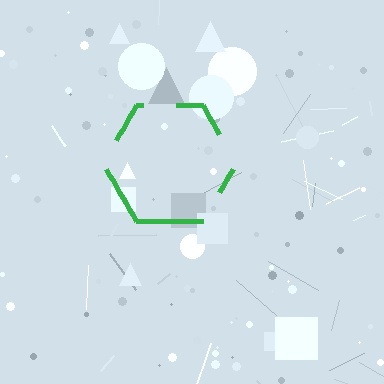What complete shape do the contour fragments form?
The contour fragments form a hexagon.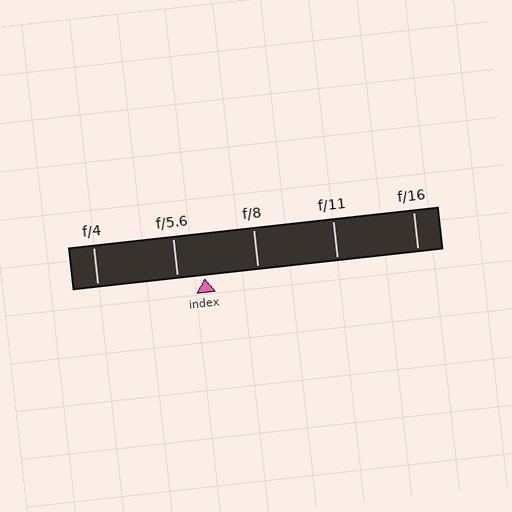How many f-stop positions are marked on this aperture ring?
There are 5 f-stop positions marked.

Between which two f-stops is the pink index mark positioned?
The index mark is between f/5.6 and f/8.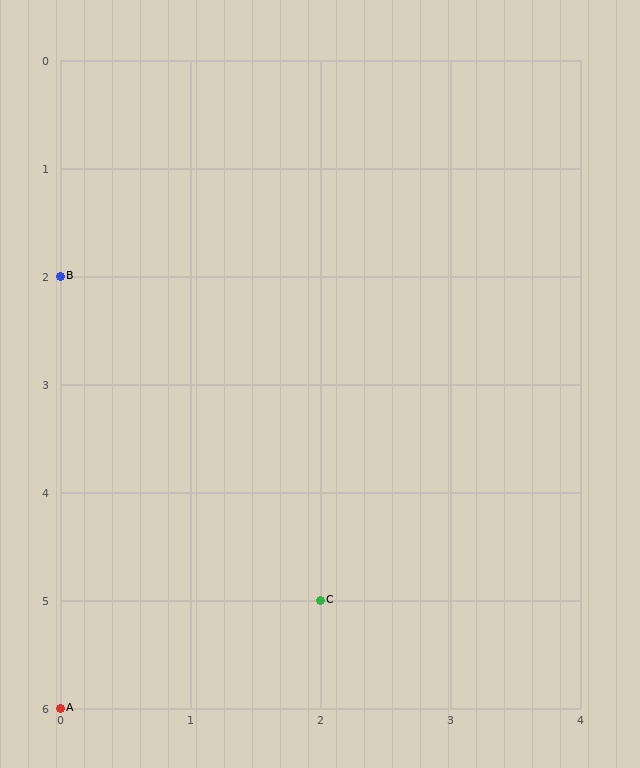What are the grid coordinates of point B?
Point B is at grid coordinates (0, 2).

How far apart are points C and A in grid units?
Points C and A are 2 columns and 1 row apart (about 2.2 grid units diagonally).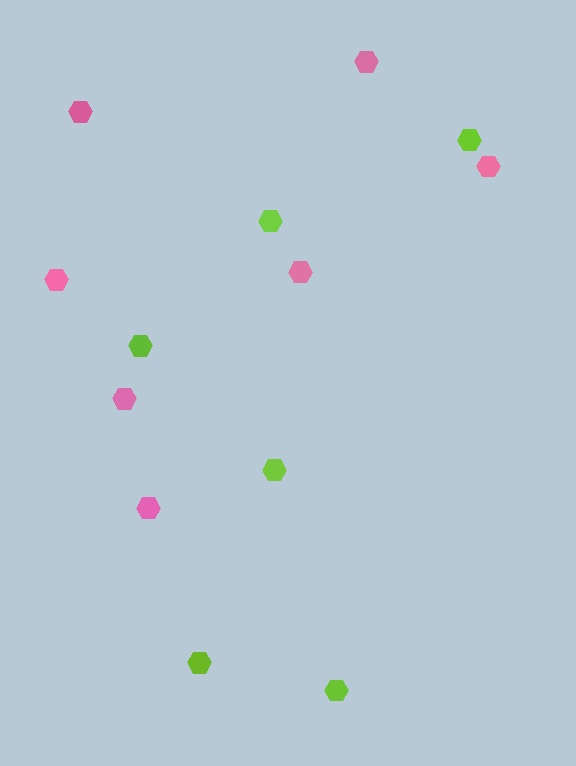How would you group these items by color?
There are 2 groups: one group of lime hexagons (6) and one group of pink hexagons (7).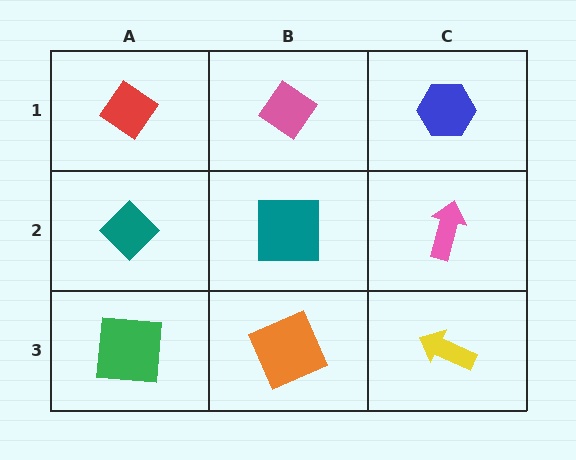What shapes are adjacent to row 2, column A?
A red diamond (row 1, column A), a green square (row 3, column A), a teal square (row 2, column B).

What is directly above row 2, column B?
A pink diamond.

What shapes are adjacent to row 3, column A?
A teal diamond (row 2, column A), an orange square (row 3, column B).